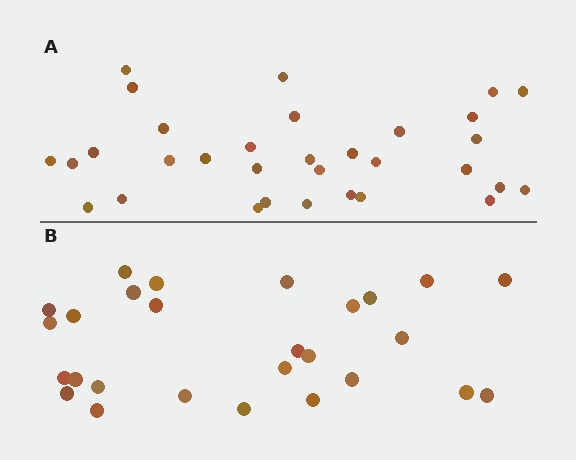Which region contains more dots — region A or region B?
Region A (the top region) has more dots.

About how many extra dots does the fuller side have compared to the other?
Region A has about 5 more dots than region B.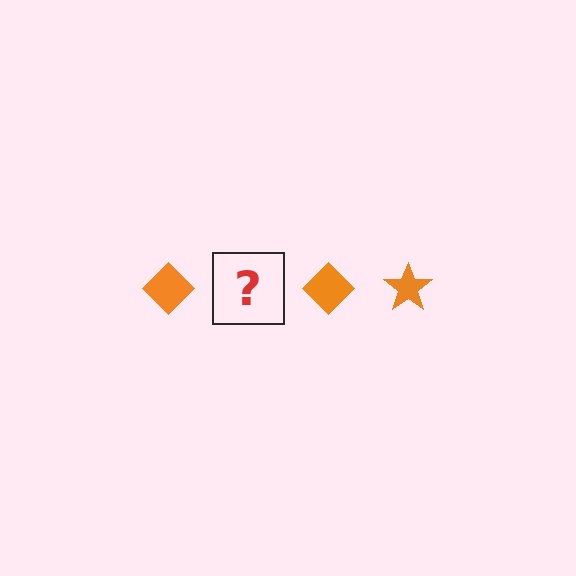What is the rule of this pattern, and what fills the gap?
The rule is that the pattern cycles through diamond, star shapes in orange. The gap should be filled with an orange star.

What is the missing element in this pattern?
The missing element is an orange star.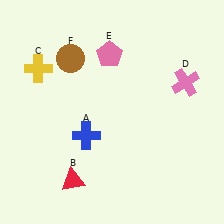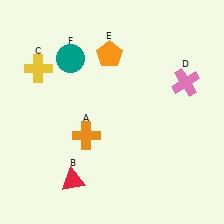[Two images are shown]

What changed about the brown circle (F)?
In Image 1, F is brown. In Image 2, it changed to teal.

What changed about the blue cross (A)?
In Image 1, A is blue. In Image 2, it changed to orange.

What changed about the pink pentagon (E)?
In Image 1, E is pink. In Image 2, it changed to orange.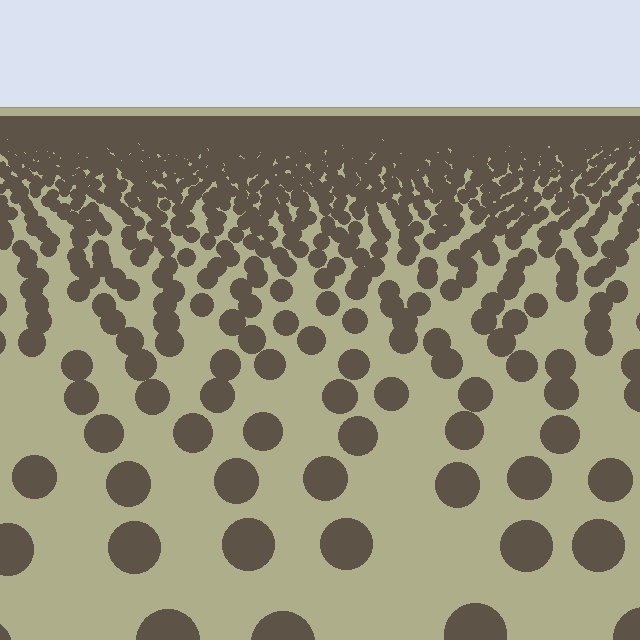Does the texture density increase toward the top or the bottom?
Density increases toward the top.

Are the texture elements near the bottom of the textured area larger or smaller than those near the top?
Larger. Near the bottom, elements are closer to the viewer and appear at a bigger on-screen size.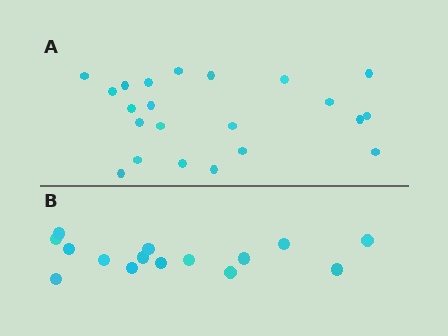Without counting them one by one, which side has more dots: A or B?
Region A (the top region) has more dots.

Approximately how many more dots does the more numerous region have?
Region A has roughly 8 or so more dots than region B.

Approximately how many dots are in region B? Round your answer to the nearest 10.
About 20 dots. (The exact count is 15, which rounds to 20.)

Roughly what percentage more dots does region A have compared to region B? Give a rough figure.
About 45% more.